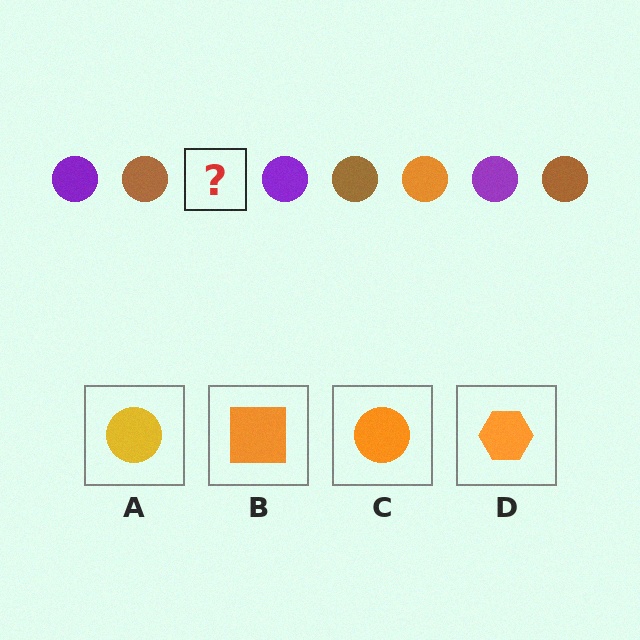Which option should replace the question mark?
Option C.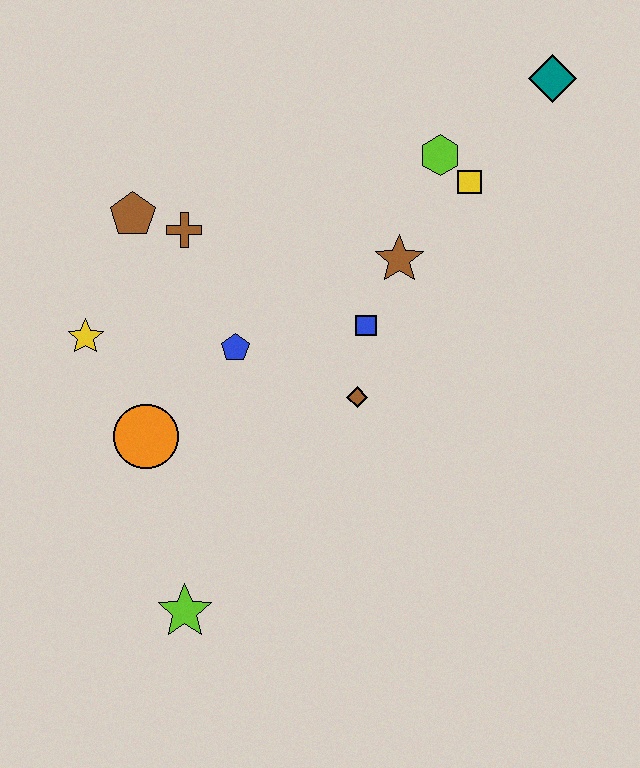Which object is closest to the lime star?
The orange circle is closest to the lime star.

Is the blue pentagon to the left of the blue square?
Yes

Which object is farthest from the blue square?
The lime star is farthest from the blue square.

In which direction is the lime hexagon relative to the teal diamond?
The lime hexagon is to the left of the teal diamond.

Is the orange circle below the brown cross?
Yes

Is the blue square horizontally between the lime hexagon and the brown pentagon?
Yes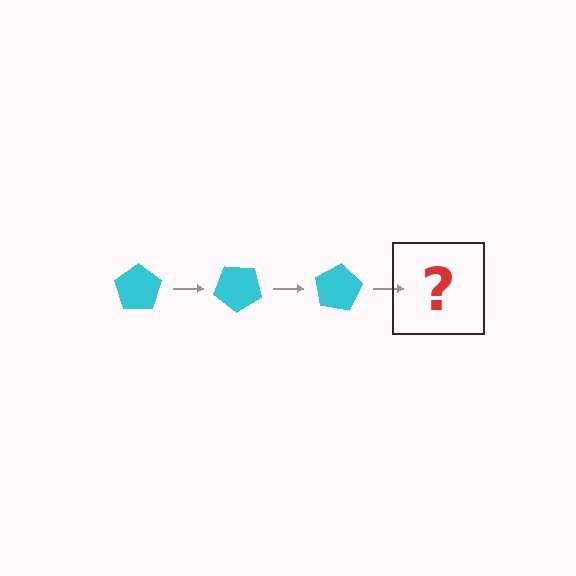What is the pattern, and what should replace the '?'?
The pattern is that the pentagon rotates 40 degrees each step. The '?' should be a cyan pentagon rotated 120 degrees.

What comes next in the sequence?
The next element should be a cyan pentagon rotated 120 degrees.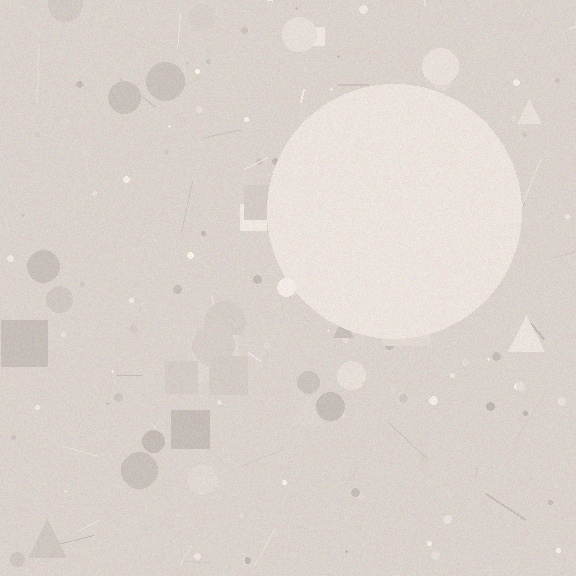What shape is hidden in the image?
A circle is hidden in the image.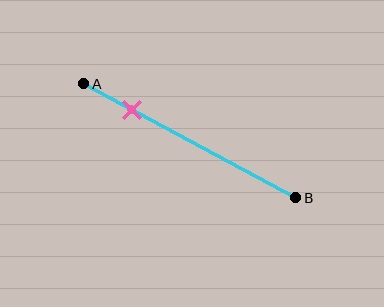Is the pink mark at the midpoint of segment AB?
No, the mark is at about 25% from A, not at the 50% midpoint.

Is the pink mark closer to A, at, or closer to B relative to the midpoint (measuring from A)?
The pink mark is closer to point A than the midpoint of segment AB.